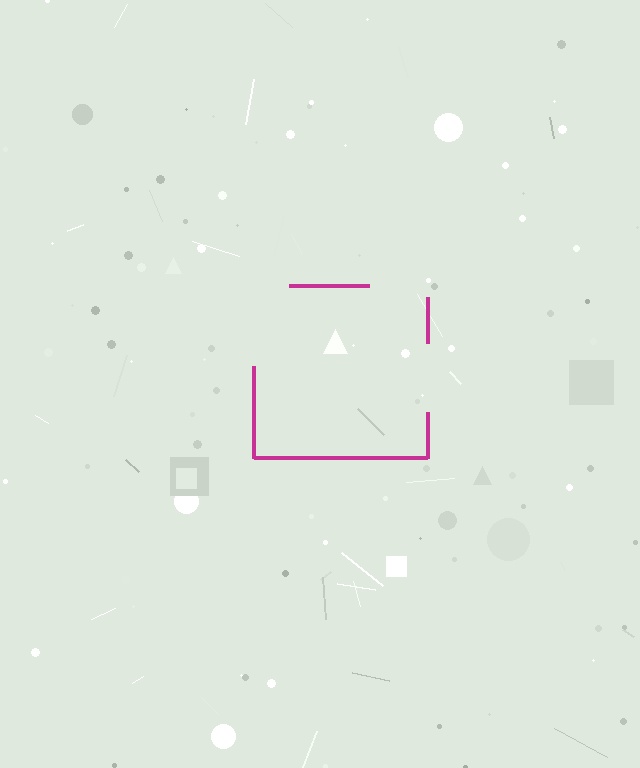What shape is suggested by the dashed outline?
The dashed outline suggests a square.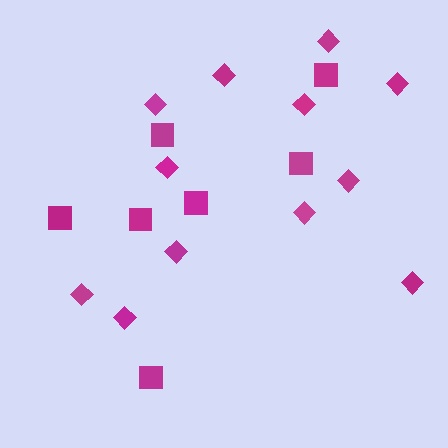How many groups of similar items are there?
There are 2 groups: one group of squares (7) and one group of diamonds (12).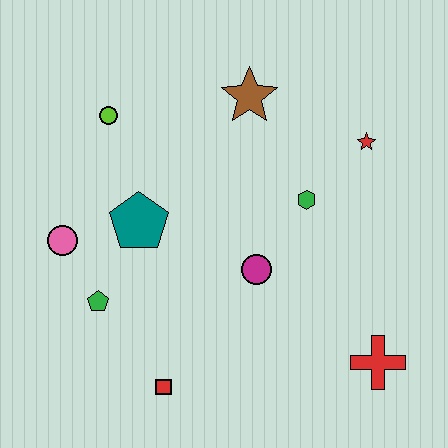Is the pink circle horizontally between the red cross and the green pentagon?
No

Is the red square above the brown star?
No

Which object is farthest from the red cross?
The lime circle is farthest from the red cross.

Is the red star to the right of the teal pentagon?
Yes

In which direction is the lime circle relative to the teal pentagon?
The lime circle is above the teal pentagon.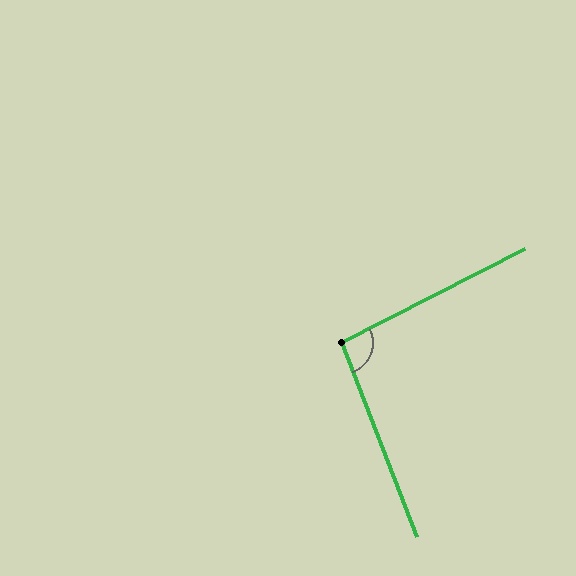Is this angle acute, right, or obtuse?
It is obtuse.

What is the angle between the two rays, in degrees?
Approximately 96 degrees.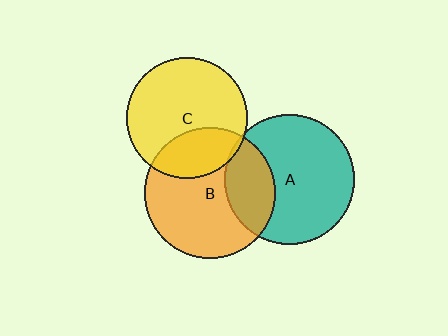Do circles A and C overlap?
Yes.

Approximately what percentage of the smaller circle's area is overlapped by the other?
Approximately 5%.